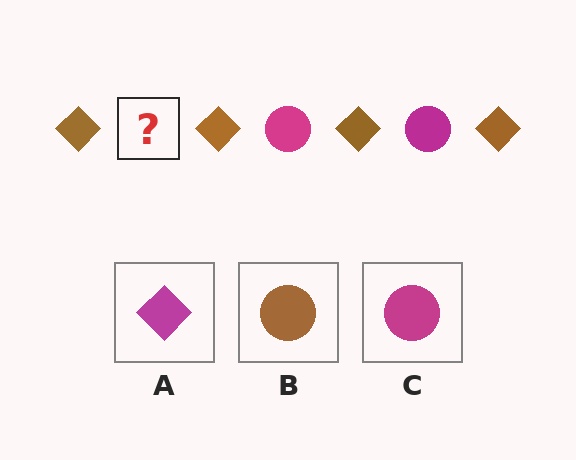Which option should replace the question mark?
Option C.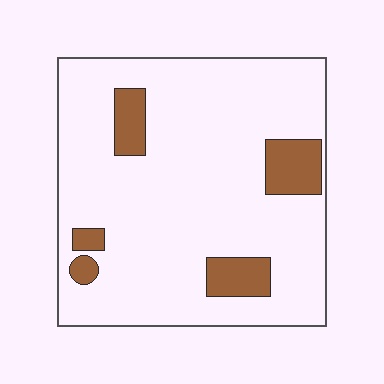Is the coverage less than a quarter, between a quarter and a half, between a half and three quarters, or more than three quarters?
Less than a quarter.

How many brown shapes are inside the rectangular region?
5.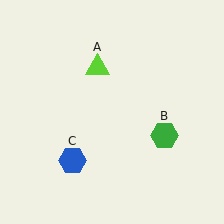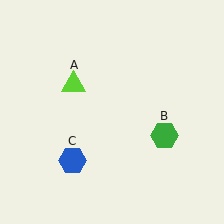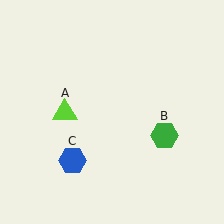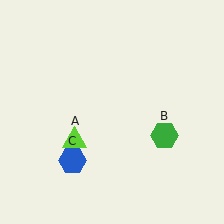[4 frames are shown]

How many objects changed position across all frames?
1 object changed position: lime triangle (object A).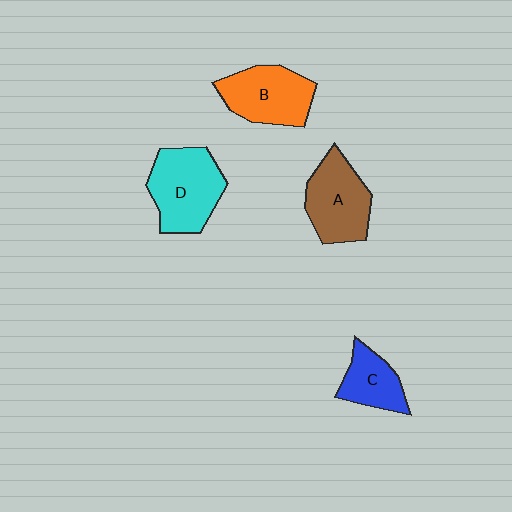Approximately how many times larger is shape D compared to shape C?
Approximately 1.7 times.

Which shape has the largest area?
Shape D (cyan).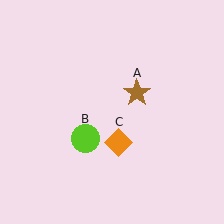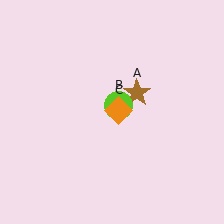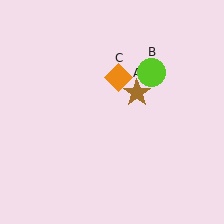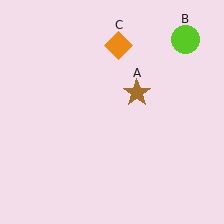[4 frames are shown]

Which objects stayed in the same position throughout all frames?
Brown star (object A) remained stationary.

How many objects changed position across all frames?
2 objects changed position: lime circle (object B), orange diamond (object C).